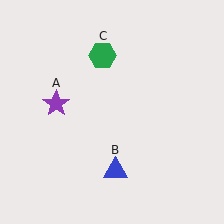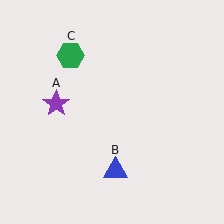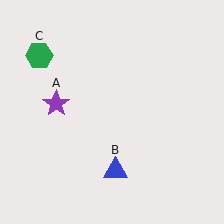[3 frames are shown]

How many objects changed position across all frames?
1 object changed position: green hexagon (object C).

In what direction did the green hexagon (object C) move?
The green hexagon (object C) moved left.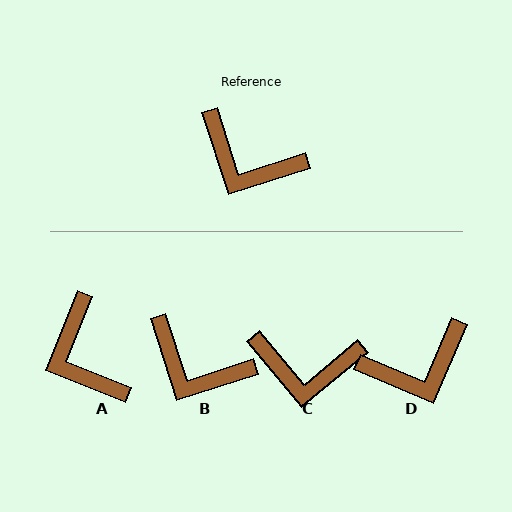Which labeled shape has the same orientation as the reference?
B.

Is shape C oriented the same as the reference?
No, it is off by about 22 degrees.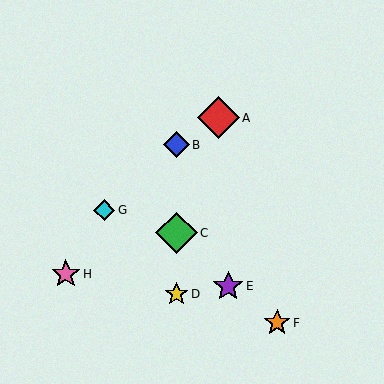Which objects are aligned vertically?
Objects B, C, D are aligned vertically.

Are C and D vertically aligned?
Yes, both are at x≈177.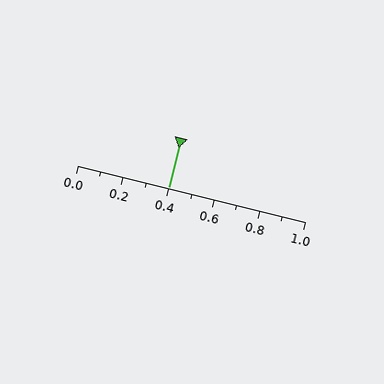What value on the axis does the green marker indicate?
The marker indicates approximately 0.4.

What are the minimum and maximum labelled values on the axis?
The axis runs from 0.0 to 1.0.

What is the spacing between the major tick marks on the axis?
The major ticks are spaced 0.2 apart.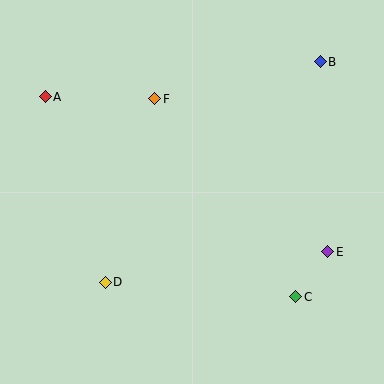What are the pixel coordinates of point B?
Point B is at (320, 62).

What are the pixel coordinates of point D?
Point D is at (105, 282).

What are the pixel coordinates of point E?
Point E is at (328, 252).